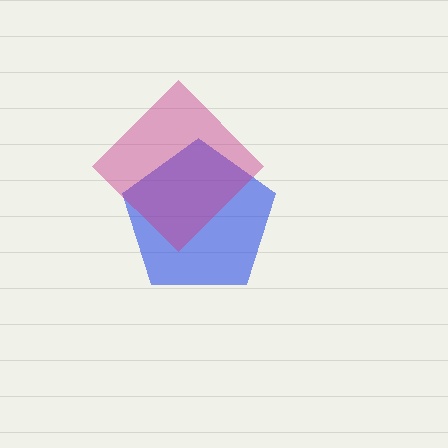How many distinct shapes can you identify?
There are 2 distinct shapes: a blue pentagon, a magenta diamond.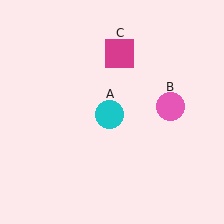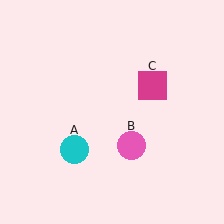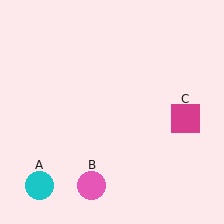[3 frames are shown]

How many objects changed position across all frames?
3 objects changed position: cyan circle (object A), pink circle (object B), magenta square (object C).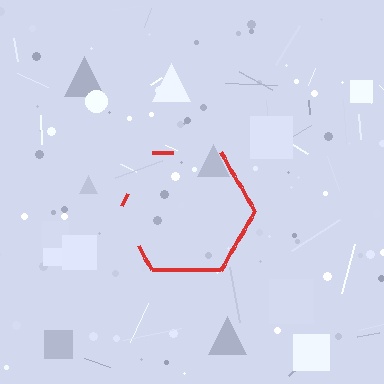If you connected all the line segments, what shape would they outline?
They would outline a hexagon.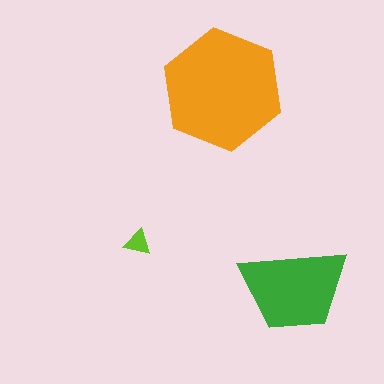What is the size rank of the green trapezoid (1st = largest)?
2nd.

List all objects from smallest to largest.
The lime triangle, the green trapezoid, the orange hexagon.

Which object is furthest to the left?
The lime triangle is leftmost.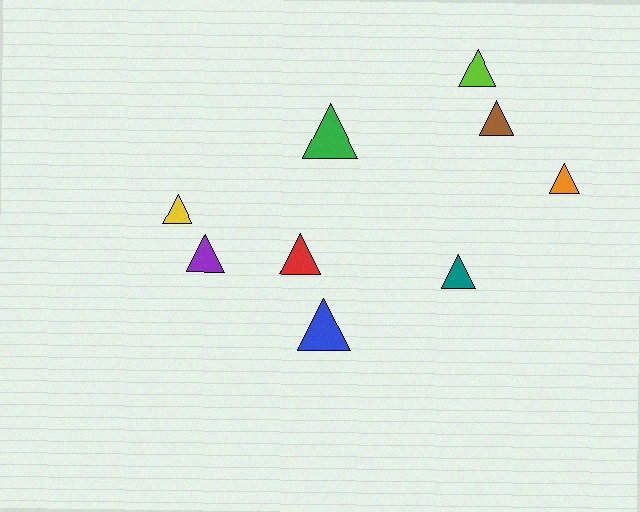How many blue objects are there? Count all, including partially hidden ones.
There is 1 blue object.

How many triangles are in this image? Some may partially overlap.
There are 9 triangles.